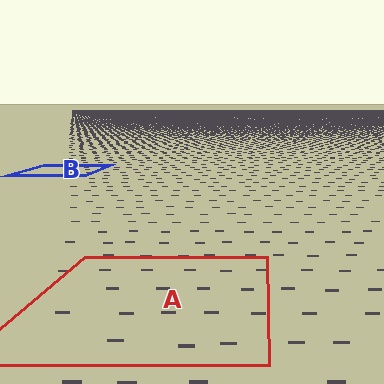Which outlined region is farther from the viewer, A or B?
Region B is farther from the viewer — the texture elements inside it appear smaller and more densely packed.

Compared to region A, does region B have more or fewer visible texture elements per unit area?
Region B has more texture elements per unit area — they are packed more densely because it is farther away.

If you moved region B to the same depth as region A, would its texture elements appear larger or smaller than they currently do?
They would appear larger. At a closer depth, the same texture elements are projected at a bigger on-screen size.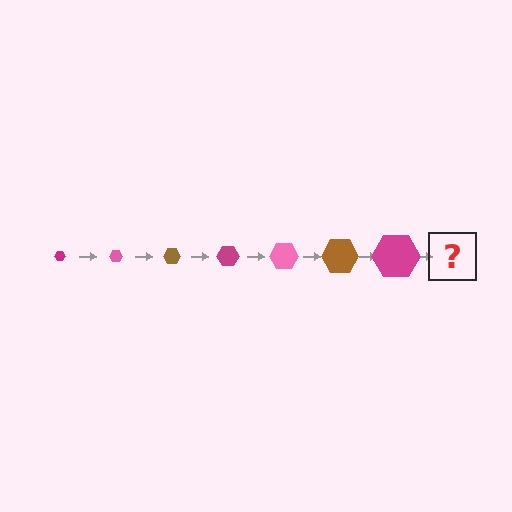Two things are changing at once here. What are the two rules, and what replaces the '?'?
The two rules are that the hexagon grows larger each step and the color cycles through magenta, pink, and brown. The '?' should be a pink hexagon, larger than the previous one.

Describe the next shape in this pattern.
It should be a pink hexagon, larger than the previous one.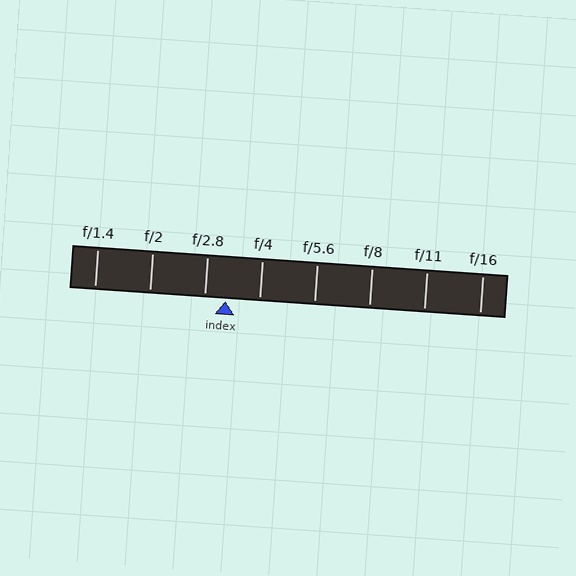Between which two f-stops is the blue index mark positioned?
The index mark is between f/2.8 and f/4.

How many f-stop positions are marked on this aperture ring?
There are 8 f-stop positions marked.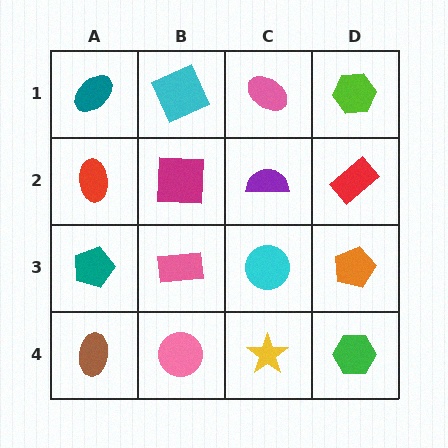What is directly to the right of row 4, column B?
A yellow star.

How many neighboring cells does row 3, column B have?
4.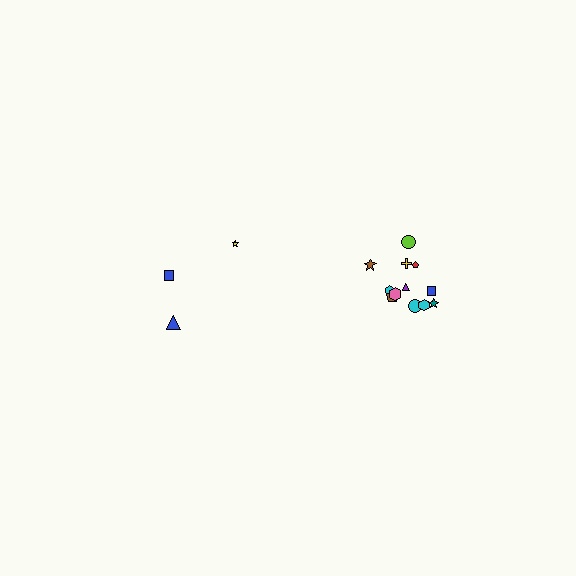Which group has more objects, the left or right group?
The right group.